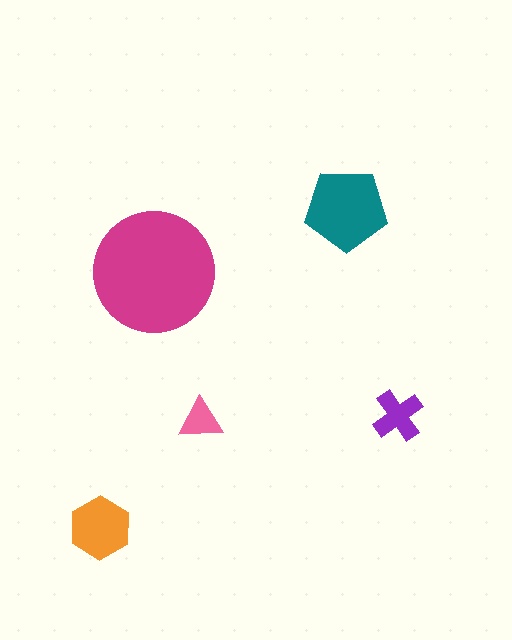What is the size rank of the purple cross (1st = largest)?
4th.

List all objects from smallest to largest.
The pink triangle, the purple cross, the orange hexagon, the teal pentagon, the magenta circle.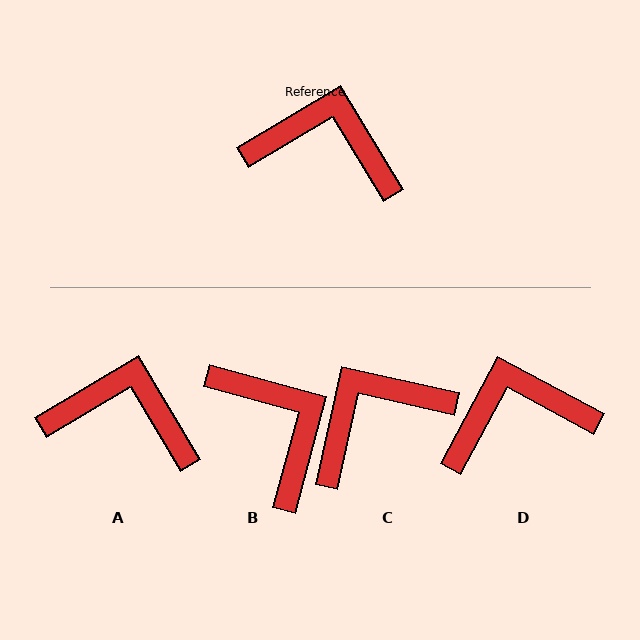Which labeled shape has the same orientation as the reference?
A.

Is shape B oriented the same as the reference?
No, it is off by about 46 degrees.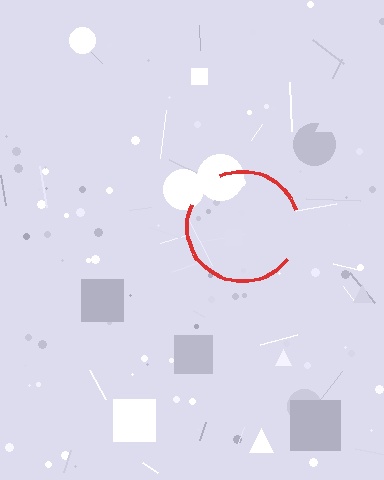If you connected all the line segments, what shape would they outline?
They would outline a circle.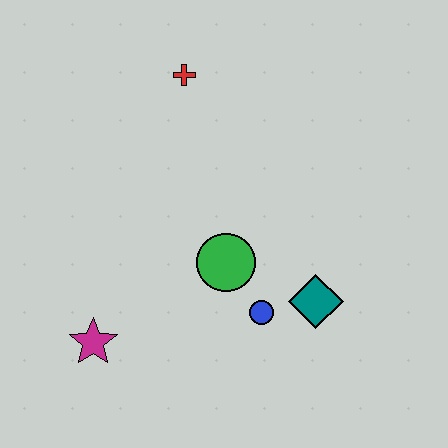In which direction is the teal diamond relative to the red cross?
The teal diamond is below the red cross.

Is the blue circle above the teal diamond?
No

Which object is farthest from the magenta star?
The red cross is farthest from the magenta star.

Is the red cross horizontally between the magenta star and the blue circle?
Yes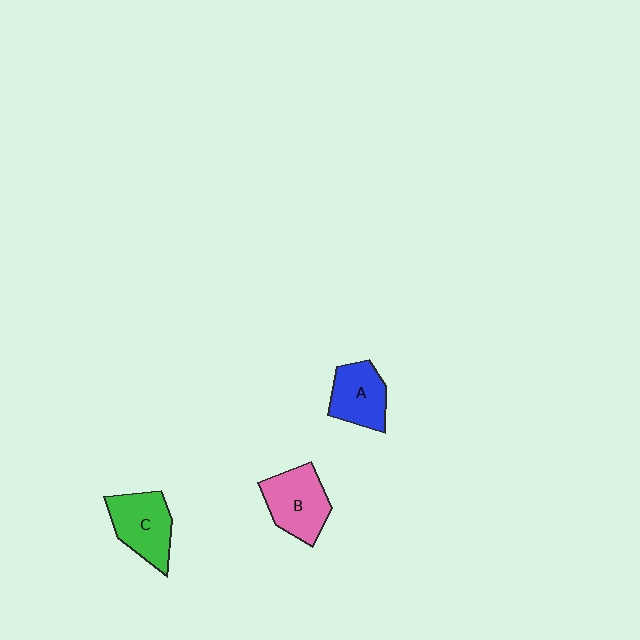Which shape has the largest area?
Shape B (pink).